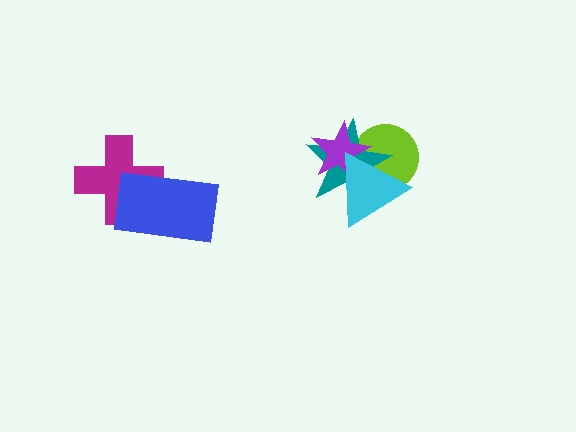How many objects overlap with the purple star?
3 objects overlap with the purple star.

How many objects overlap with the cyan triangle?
3 objects overlap with the cyan triangle.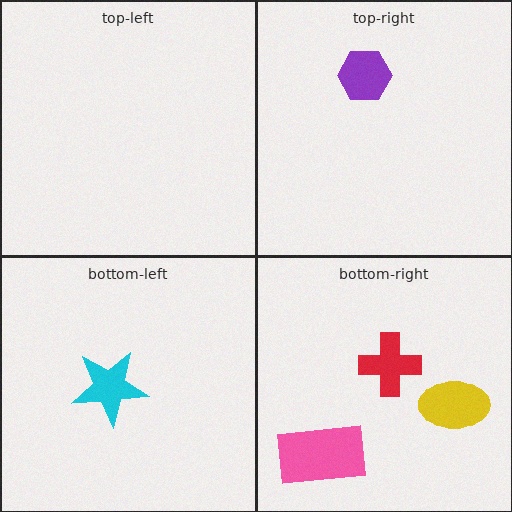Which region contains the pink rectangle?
The bottom-right region.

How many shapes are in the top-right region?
1.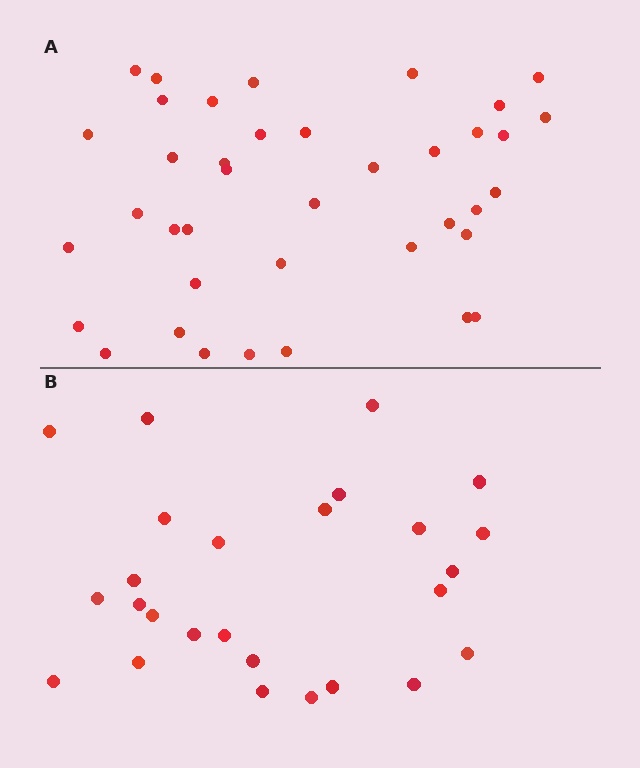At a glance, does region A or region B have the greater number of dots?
Region A (the top region) has more dots.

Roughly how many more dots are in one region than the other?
Region A has approximately 15 more dots than region B.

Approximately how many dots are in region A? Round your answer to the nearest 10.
About 40 dots. (The exact count is 39, which rounds to 40.)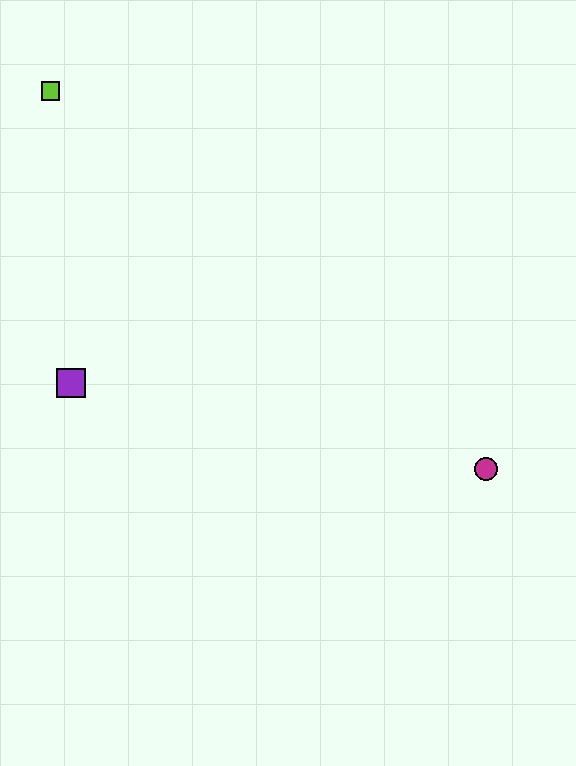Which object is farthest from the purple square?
The magenta circle is farthest from the purple square.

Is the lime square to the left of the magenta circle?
Yes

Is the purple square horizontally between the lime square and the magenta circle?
Yes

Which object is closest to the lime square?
The purple square is closest to the lime square.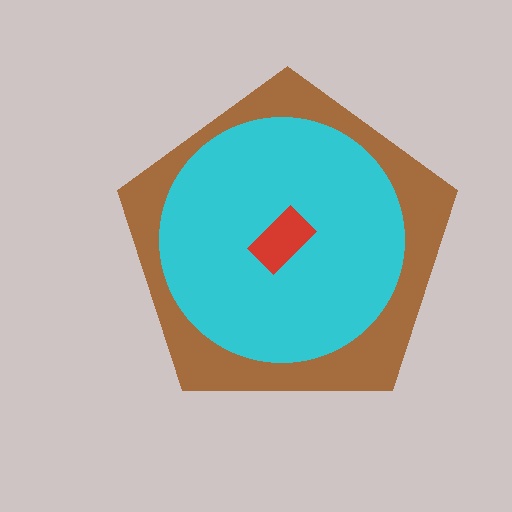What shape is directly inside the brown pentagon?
The cyan circle.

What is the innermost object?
The red rectangle.